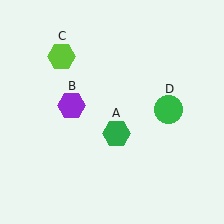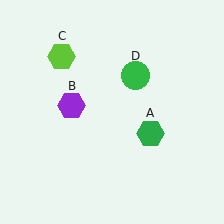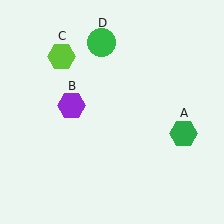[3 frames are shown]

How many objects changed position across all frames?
2 objects changed position: green hexagon (object A), green circle (object D).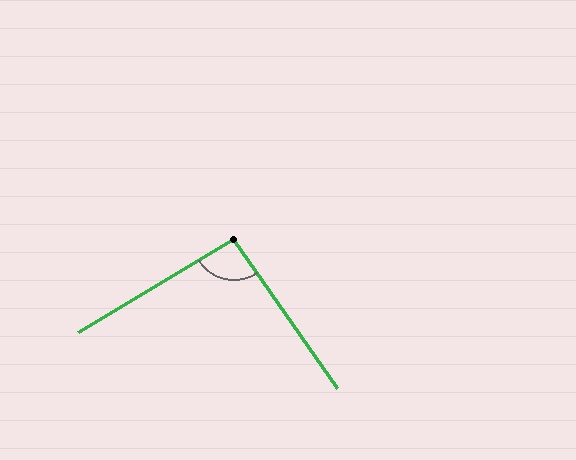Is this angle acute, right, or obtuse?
It is approximately a right angle.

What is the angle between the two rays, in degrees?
Approximately 94 degrees.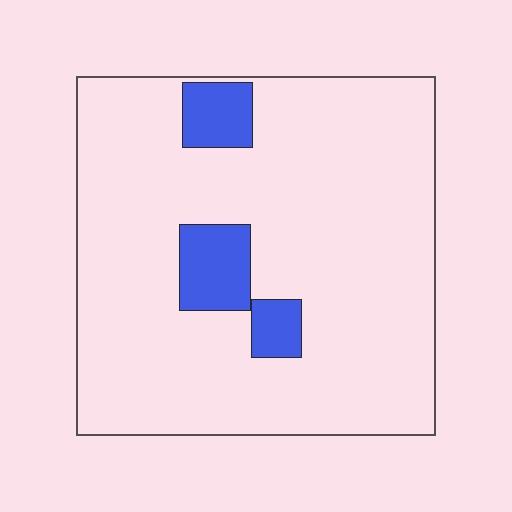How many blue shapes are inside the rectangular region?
3.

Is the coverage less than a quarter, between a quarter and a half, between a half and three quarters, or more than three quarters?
Less than a quarter.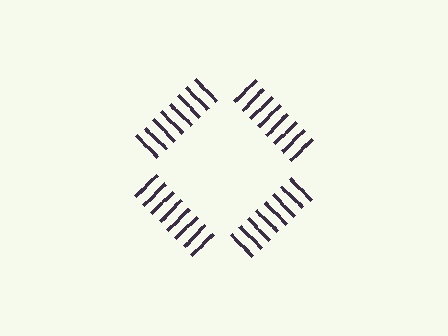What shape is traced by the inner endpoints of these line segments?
An illusory square — the line segments terminate on its edges but no continuous stroke is drawn.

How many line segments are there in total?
32 — 8 along each of the 4 edges.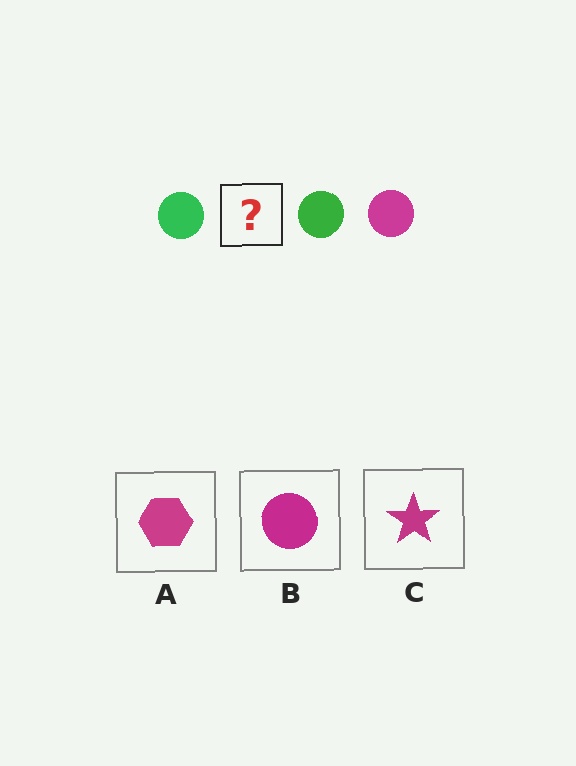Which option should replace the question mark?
Option B.